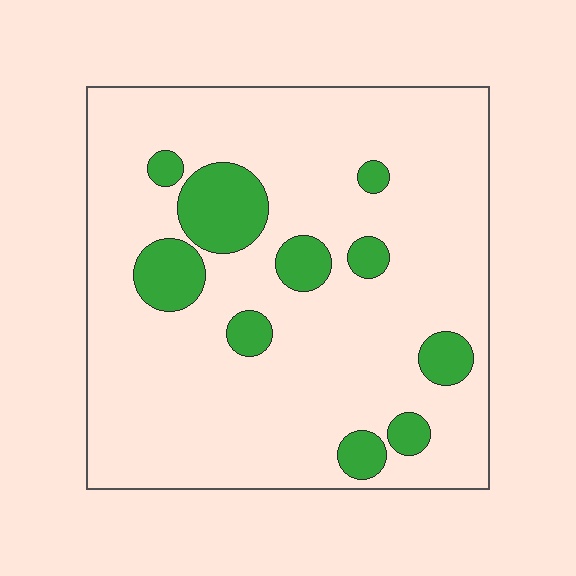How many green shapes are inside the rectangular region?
10.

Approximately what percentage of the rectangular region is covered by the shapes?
Approximately 15%.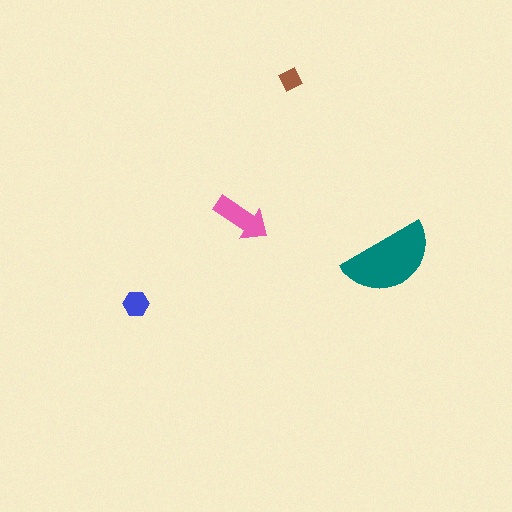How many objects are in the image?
There are 4 objects in the image.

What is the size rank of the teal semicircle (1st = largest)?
1st.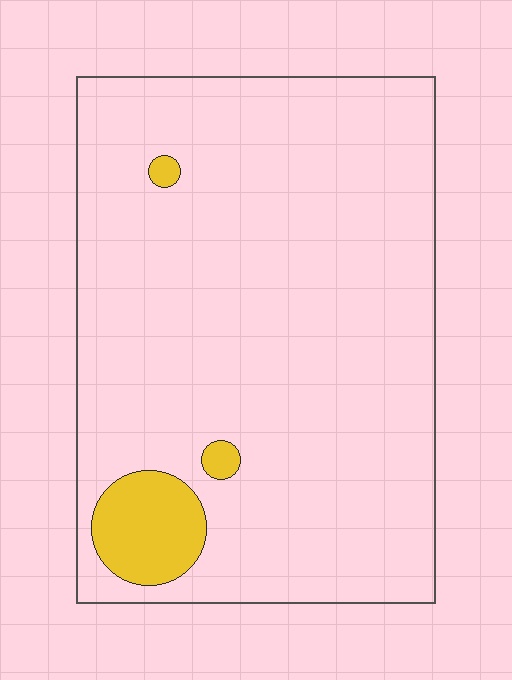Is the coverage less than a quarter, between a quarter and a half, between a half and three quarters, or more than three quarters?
Less than a quarter.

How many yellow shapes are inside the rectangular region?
3.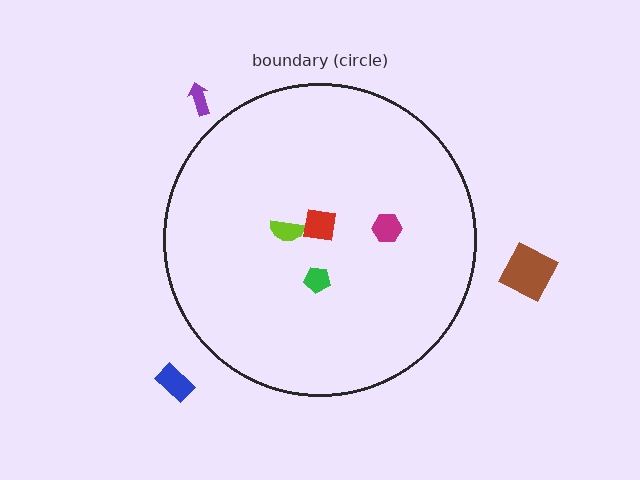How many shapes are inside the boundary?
4 inside, 3 outside.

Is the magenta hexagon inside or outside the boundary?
Inside.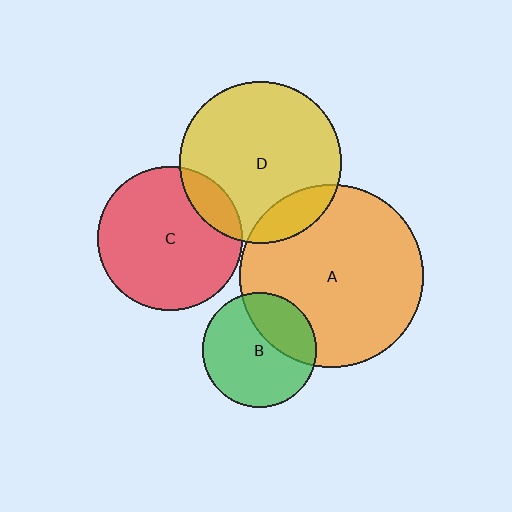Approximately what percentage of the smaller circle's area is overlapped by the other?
Approximately 30%.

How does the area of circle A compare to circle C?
Approximately 1.6 times.